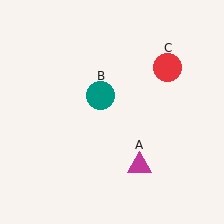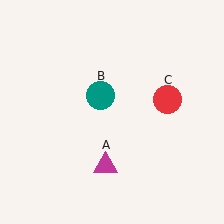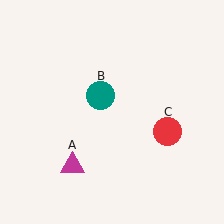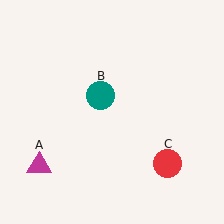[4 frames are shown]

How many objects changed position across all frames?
2 objects changed position: magenta triangle (object A), red circle (object C).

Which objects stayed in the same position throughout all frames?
Teal circle (object B) remained stationary.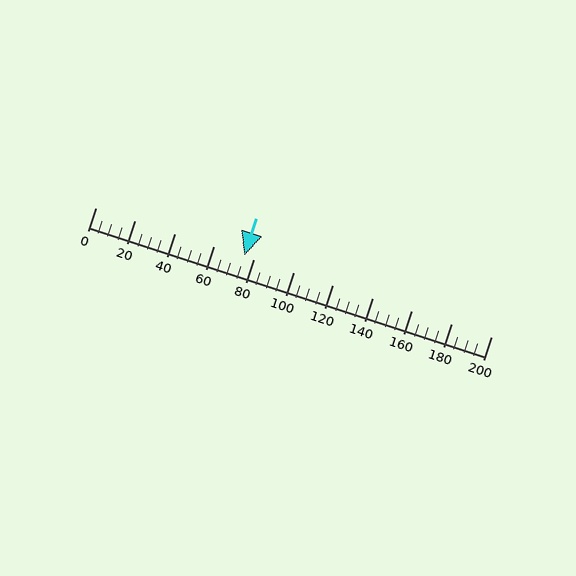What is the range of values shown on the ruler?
The ruler shows values from 0 to 200.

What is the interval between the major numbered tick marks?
The major tick marks are spaced 20 units apart.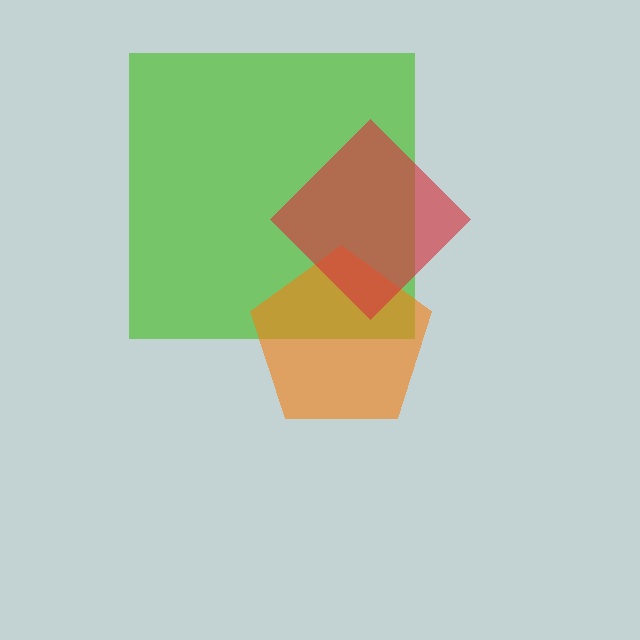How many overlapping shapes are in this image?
There are 3 overlapping shapes in the image.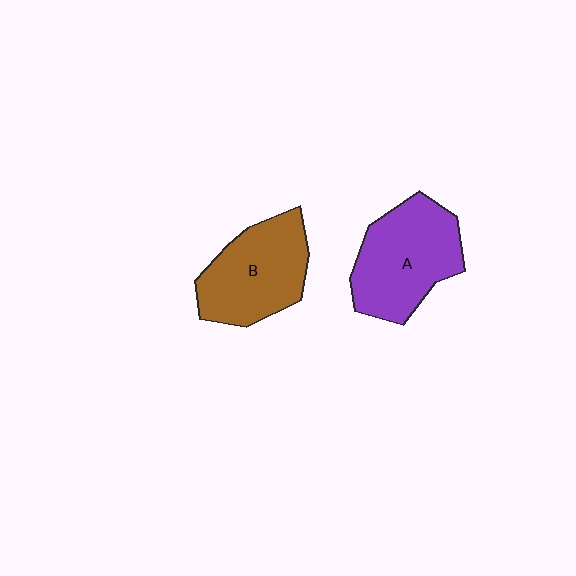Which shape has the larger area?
Shape A (purple).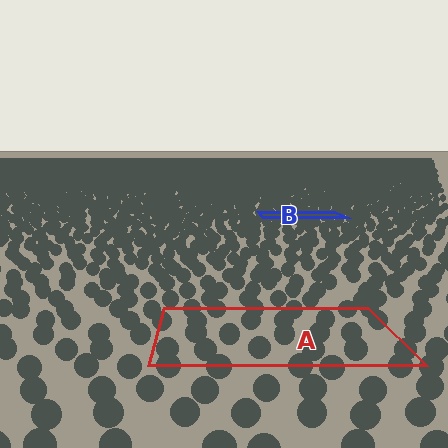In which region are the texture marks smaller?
The texture marks are smaller in region B, because it is farther away.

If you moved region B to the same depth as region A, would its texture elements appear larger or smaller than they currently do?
They would appear larger. At a closer depth, the same texture elements are projected at a bigger on-screen size.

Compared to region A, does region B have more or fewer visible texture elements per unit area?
Region B has more texture elements per unit area — they are packed more densely because it is farther away.